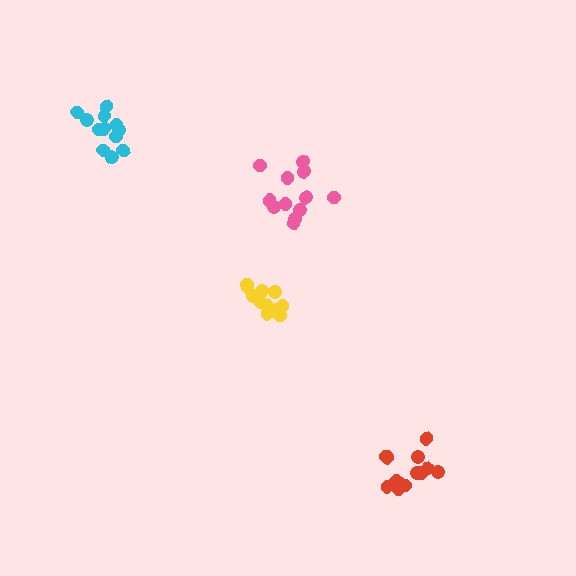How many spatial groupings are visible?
There are 4 spatial groupings.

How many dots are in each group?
Group 1: 12 dots, Group 2: 14 dots, Group 3: 12 dots, Group 4: 12 dots (50 total).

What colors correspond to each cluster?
The clusters are colored: pink, red, yellow, cyan.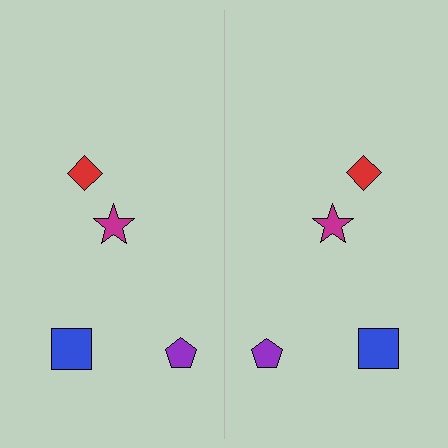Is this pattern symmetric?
Yes, this pattern has bilateral (reflection) symmetry.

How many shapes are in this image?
There are 8 shapes in this image.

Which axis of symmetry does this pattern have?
The pattern has a vertical axis of symmetry running through the center of the image.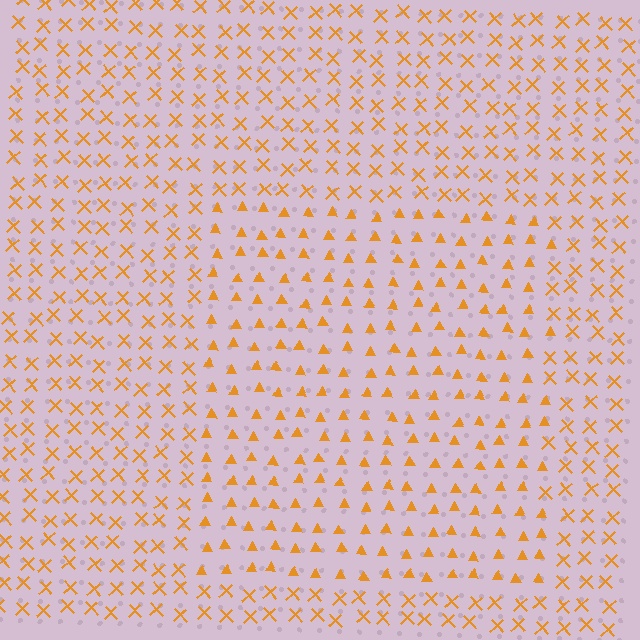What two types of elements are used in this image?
The image uses triangles inside the rectangle region and X marks outside it.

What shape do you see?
I see a rectangle.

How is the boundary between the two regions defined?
The boundary is defined by a change in element shape: triangles inside vs. X marks outside. All elements share the same color and spacing.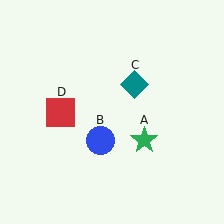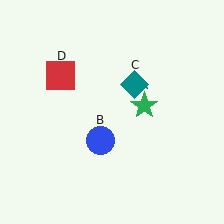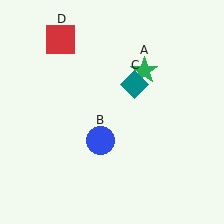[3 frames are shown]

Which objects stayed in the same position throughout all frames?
Blue circle (object B) and teal diamond (object C) remained stationary.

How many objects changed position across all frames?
2 objects changed position: green star (object A), red square (object D).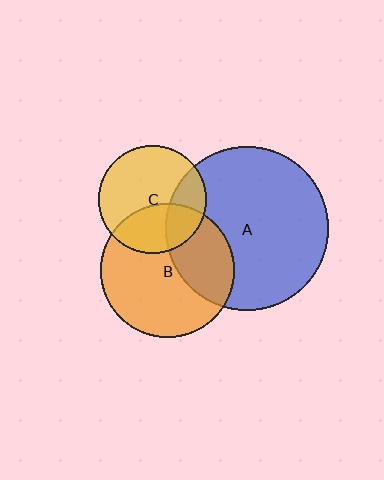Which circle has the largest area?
Circle A (blue).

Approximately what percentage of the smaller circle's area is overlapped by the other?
Approximately 35%.